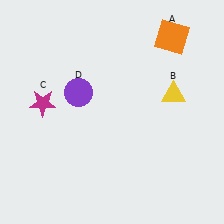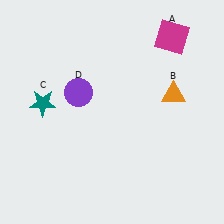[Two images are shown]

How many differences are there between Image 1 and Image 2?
There are 3 differences between the two images.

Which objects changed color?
A changed from orange to magenta. B changed from yellow to orange. C changed from magenta to teal.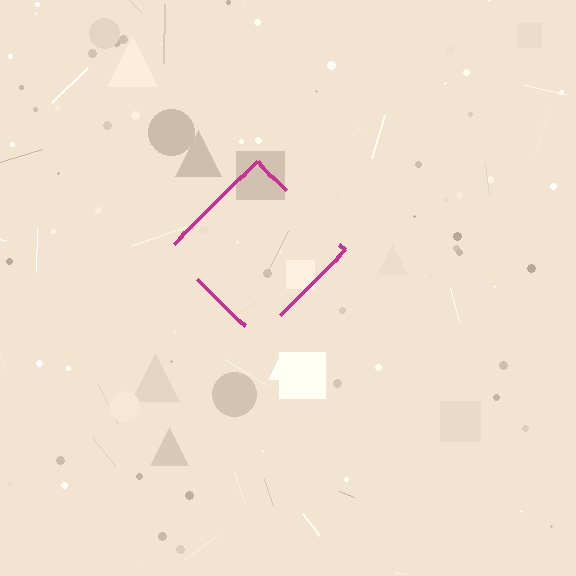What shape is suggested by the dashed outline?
The dashed outline suggests a diamond.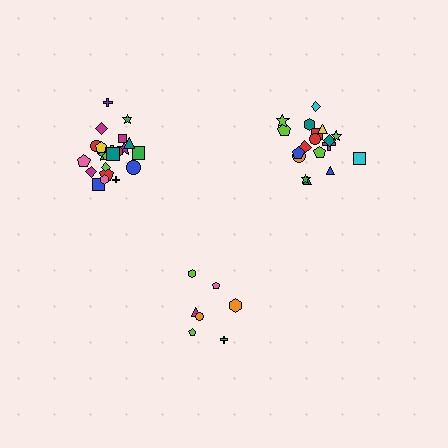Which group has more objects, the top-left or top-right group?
The top-left group.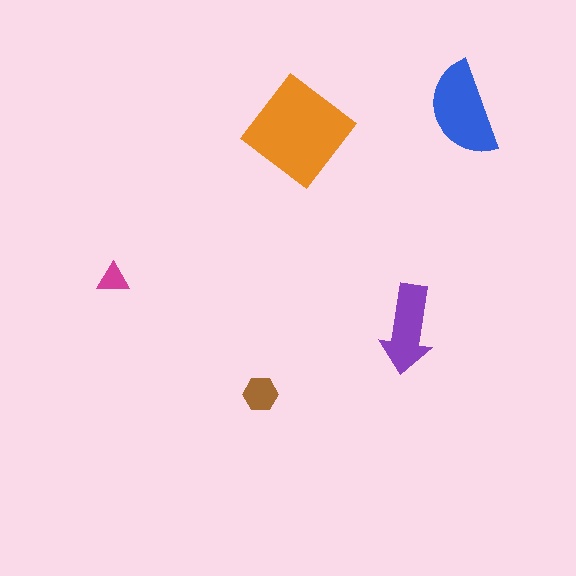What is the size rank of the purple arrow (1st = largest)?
3rd.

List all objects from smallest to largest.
The magenta triangle, the brown hexagon, the purple arrow, the blue semicircle, the orange diamond.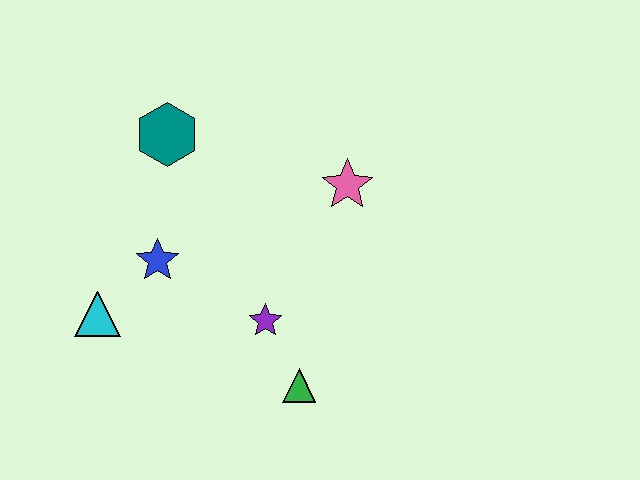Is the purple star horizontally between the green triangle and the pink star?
No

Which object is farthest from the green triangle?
The teal hexagon is farthest from the green triangle.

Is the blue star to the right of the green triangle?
No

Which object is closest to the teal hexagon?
The blue star is closest to the teal hexagon.